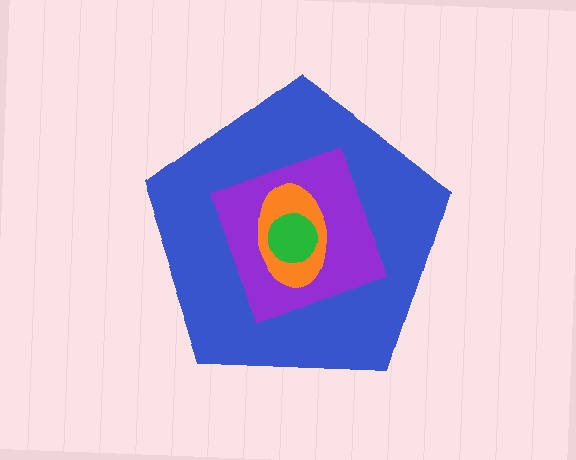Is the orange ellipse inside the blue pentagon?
Yes.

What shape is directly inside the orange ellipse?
The green circle.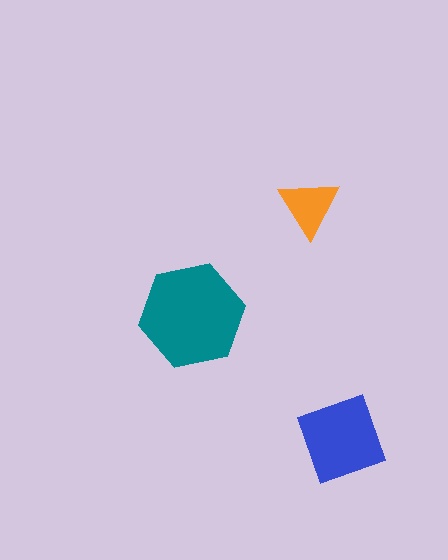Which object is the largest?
The teal hexagon.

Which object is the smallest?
The orange triangle.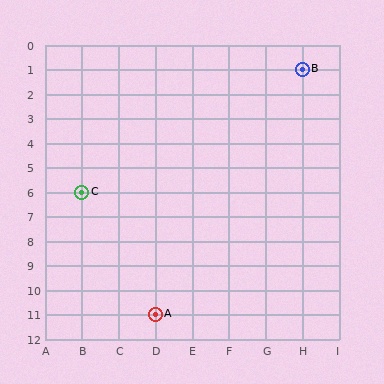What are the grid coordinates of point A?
Point A is at grid coordinates (D, 11).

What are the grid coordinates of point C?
Point C is at grid coordinates (B, 6).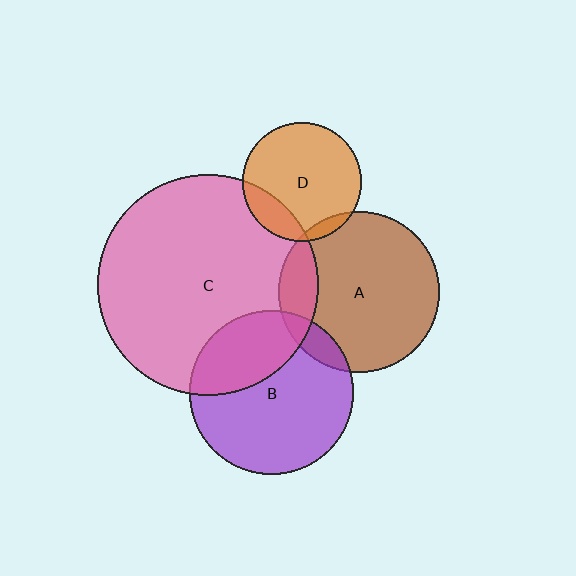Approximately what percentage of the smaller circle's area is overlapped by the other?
Approximately 5%.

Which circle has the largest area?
Circle C (pink).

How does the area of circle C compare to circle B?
Approximately 1.8 times.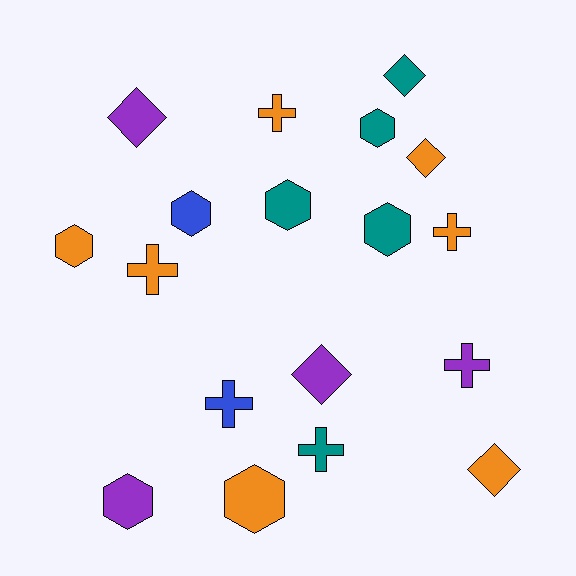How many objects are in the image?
There are 18 objects.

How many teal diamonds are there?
There is 1 teal diamond.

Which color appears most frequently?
Orange, with 7 objects.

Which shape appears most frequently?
Hexagon, with 7 objects.